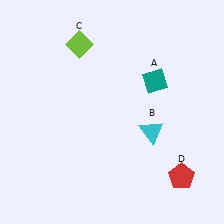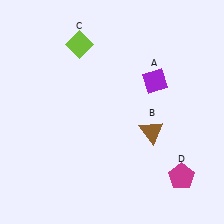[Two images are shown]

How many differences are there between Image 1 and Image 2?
There are 3 differences between the two images.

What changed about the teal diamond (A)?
In Image 1, A is teal. In Image 2, it changed to purple.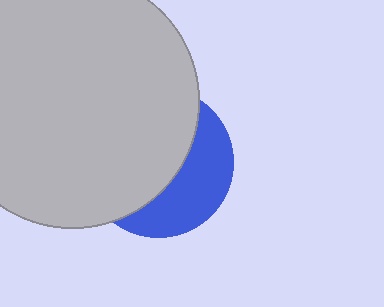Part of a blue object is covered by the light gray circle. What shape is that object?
It is a circle.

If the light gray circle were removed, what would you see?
You would see the complete blue circle.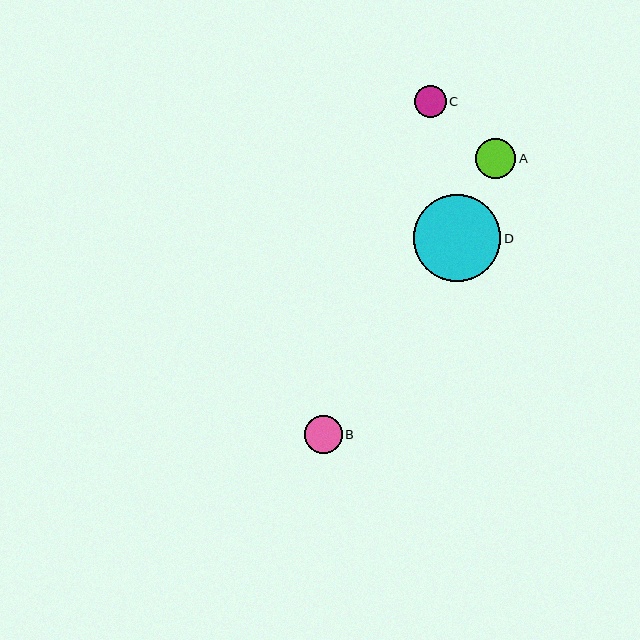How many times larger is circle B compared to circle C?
Circle B is approximately 1.2 times the size of circle C.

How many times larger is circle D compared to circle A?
Circle D is approximately 2.2 times the size of circle A.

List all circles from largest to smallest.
From largest to smallest: D, A, B, C.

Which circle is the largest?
Circle D is the largest with a size of approximately 88 pixels.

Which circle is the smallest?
Circle C is the smallest with a size of approximately 32 pixels.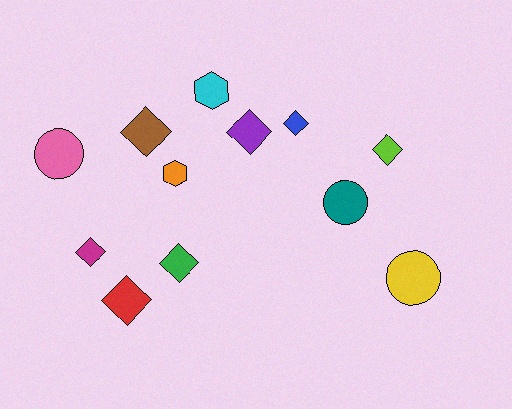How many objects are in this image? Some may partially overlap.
There are 12 objects.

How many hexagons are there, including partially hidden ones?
There are 2 hexagons.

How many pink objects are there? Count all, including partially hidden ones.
There is 1 pink object.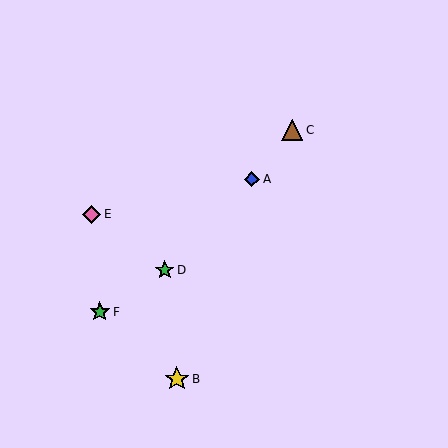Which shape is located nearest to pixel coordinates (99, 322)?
The green star (labeled F) at (100, 312) is nearest to that location.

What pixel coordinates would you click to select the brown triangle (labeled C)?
Click at (292, 130) to select the brown triangle C.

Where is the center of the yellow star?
The center of the yellow star is at (177, 379).